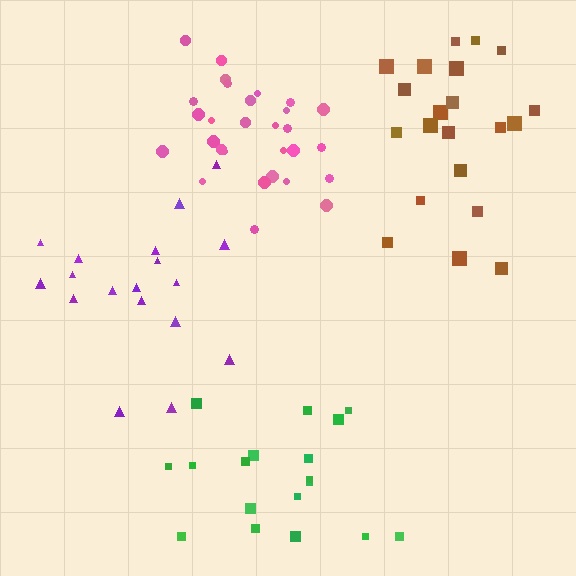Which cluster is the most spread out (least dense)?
Green.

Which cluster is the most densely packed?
Pink.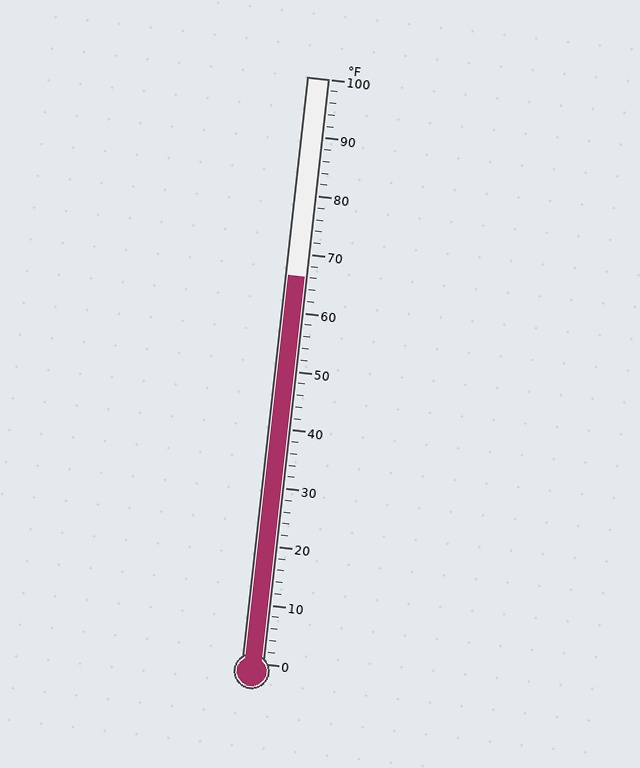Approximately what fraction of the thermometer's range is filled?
The thermometer is filled to approximately 65% of its range.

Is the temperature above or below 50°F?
The temperature is above 50°F.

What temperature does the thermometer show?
The thermometer shows approximately 66°F.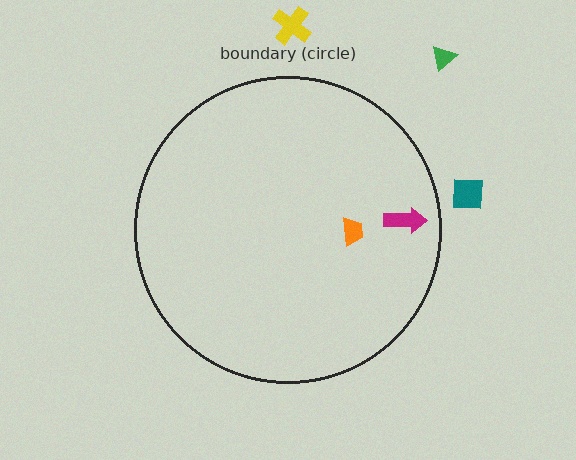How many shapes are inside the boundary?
2 inside, 3 outside.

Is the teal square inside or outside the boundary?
Outside.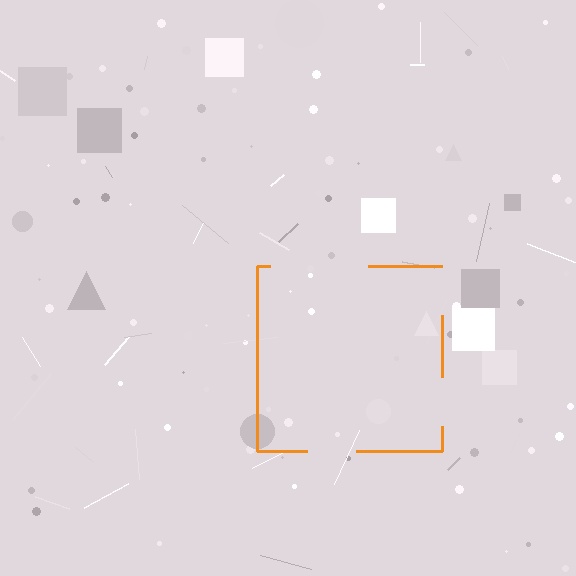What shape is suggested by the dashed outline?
The dashed outline suggests a square.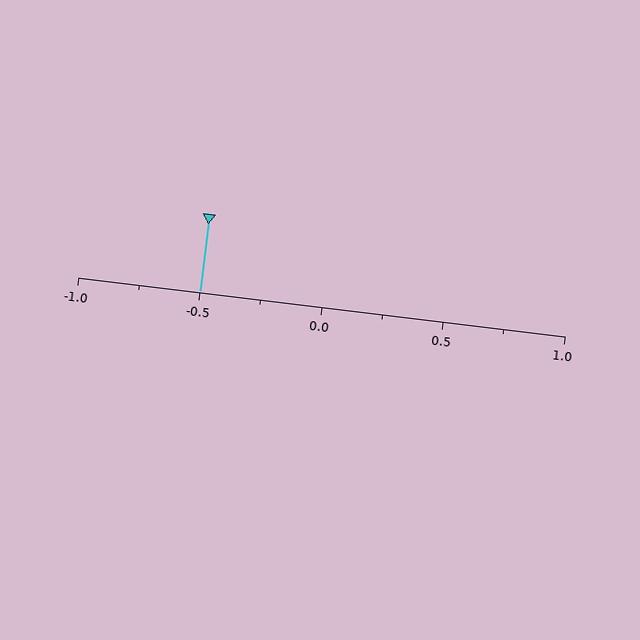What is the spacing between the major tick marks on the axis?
The major ticks are spaced 0.5 apart.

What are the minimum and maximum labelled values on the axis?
The axis runs from -1.0 to 1.0.